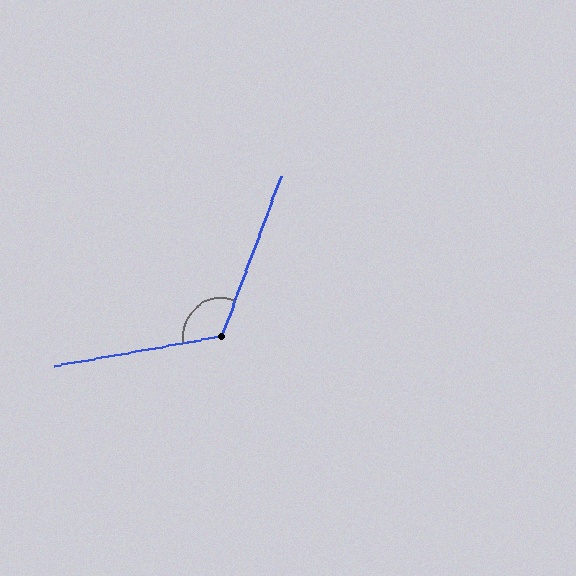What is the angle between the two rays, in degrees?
Approximately 120 degrees.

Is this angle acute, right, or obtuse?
It is obtuse.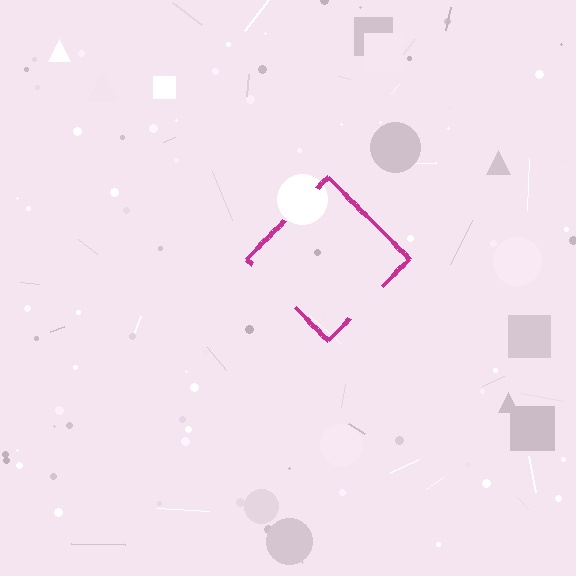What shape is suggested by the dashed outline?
The dashed outline suggests a diamond.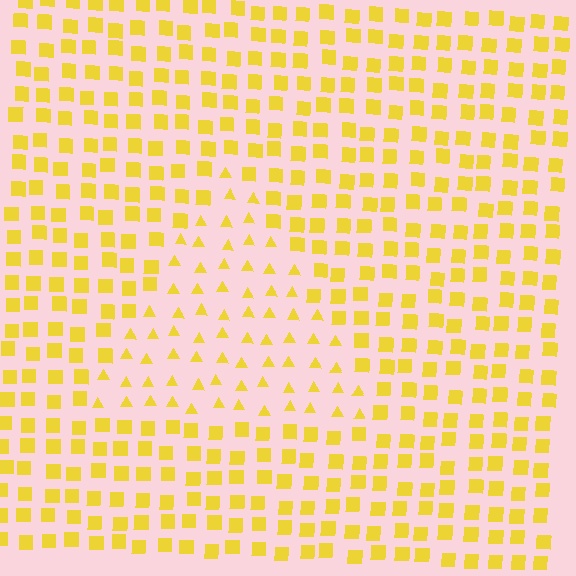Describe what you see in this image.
The image is filled with small yellow elements arranged in a uniform grid. A triangle-shaped region contains triangles, while the surrounding area contains squares. The boundary is defined purely by the change in element shape.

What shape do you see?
I see a triangle.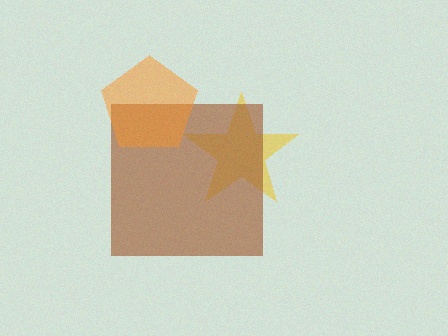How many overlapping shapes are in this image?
There are 3 overlapping shapes in the image.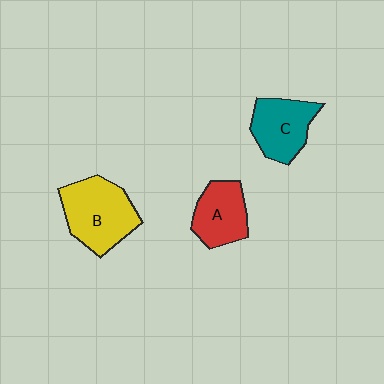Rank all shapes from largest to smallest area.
From largest to smallest: B (yellow), C (teal), A (red).